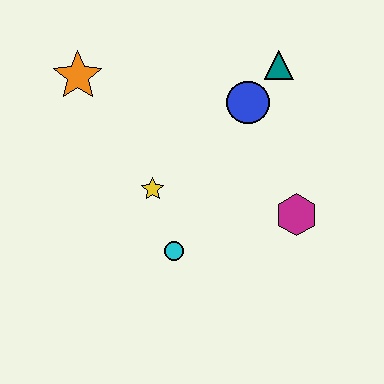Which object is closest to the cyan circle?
The yellow star is closest to the cyan circle.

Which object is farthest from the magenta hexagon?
The orange star is farthest from the magenta hexagon.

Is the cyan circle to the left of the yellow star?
No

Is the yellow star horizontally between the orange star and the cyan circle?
Yes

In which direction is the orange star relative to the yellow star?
The orange star is above the yellow star.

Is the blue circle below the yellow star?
No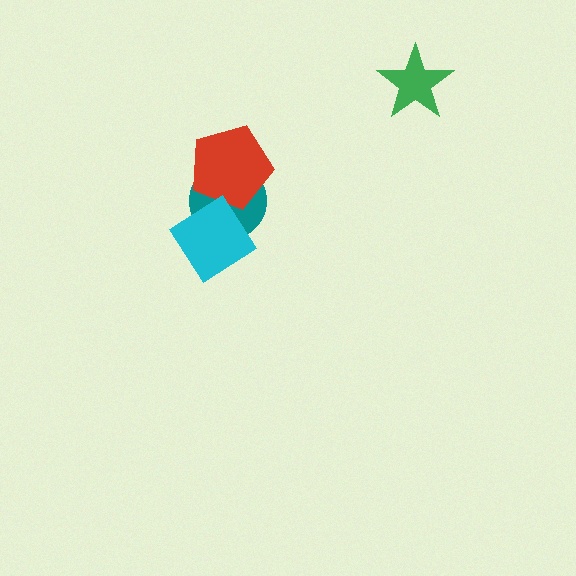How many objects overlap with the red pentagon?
2 objects overlap with the red pentagon.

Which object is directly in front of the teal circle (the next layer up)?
The red pentagon is directly in front of the teal circle.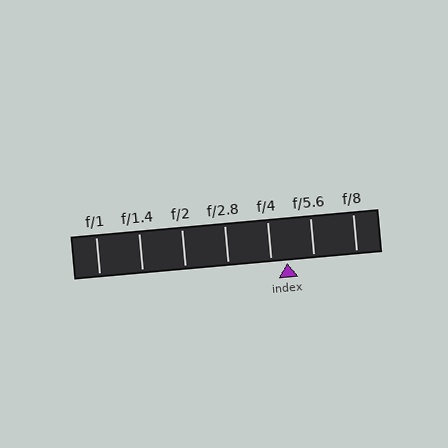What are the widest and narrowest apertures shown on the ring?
The widest aperture shown is f/1 and the narrowest is f/8.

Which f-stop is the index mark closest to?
The index mark is closest to f/4.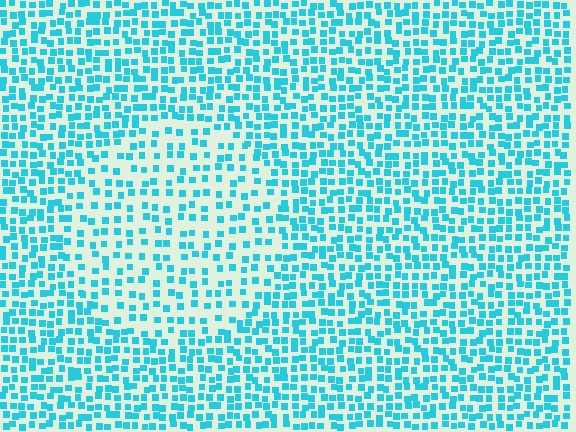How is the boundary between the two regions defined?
The boundary is defined by a change in element density (approximately 1.8x ratio). All elements are the same color, size, and shape.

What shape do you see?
I see a circle.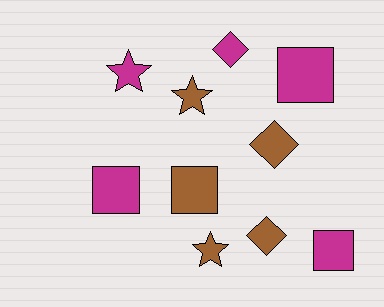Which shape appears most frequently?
Square, with 4 objects.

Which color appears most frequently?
Brown, with 5 objects.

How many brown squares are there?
There is 1 brown square.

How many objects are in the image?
There are 10 objects.